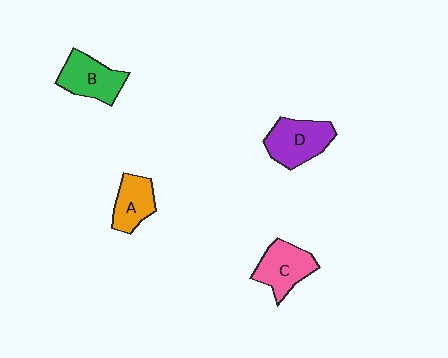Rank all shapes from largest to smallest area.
From largest to smallest: D (purple), C (pink), B (green), A (orange).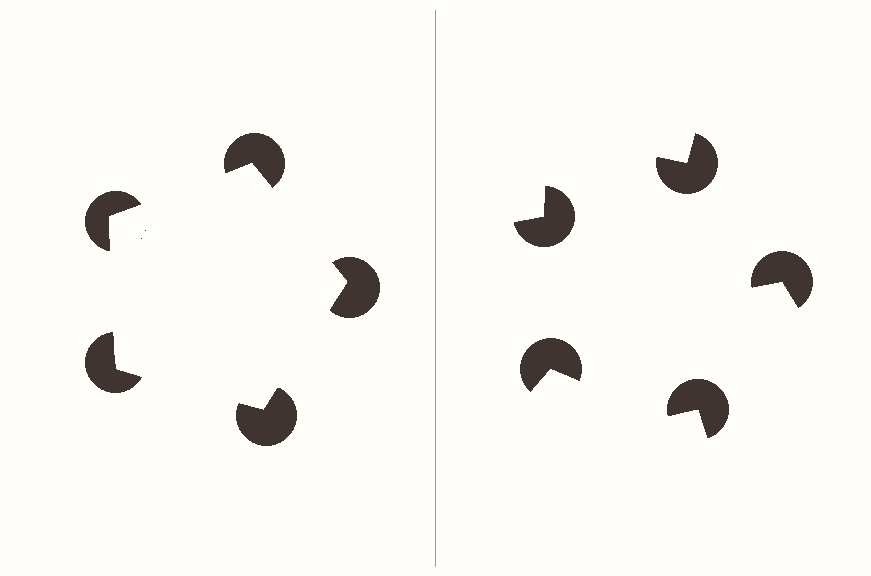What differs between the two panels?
The pac-man discs are positioned identically on both sides; only the wedge orientations differ. On the left they align to a pentagon; on the right they are misaligned.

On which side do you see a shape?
An illusory pentagon appears on the left side. On the right side the wedge cuts are rotated, so no coherent shape forms.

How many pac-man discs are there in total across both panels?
10 — 5 on each side.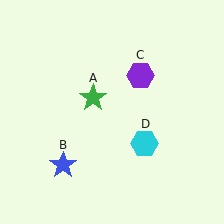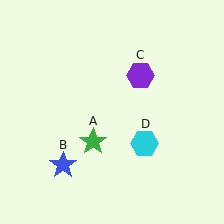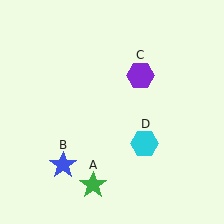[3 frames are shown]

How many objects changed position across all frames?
1 object changed position: green star (object A).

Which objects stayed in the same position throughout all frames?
Blue star (object B) and purple hexagon (object C) and cyan hexagon (object D) remained stationary.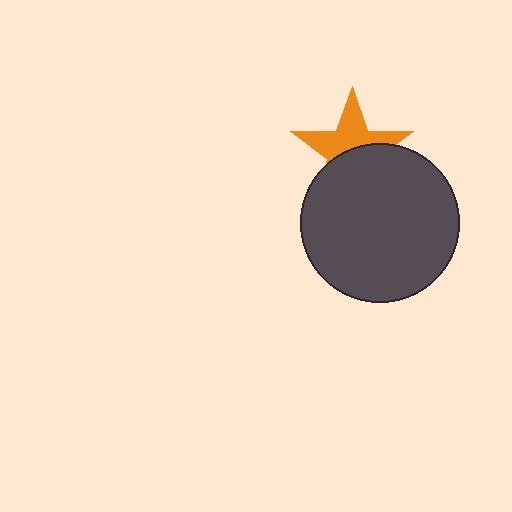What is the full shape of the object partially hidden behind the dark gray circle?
The partially hidden object is an orange star.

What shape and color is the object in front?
The object in front is a dark gray circle.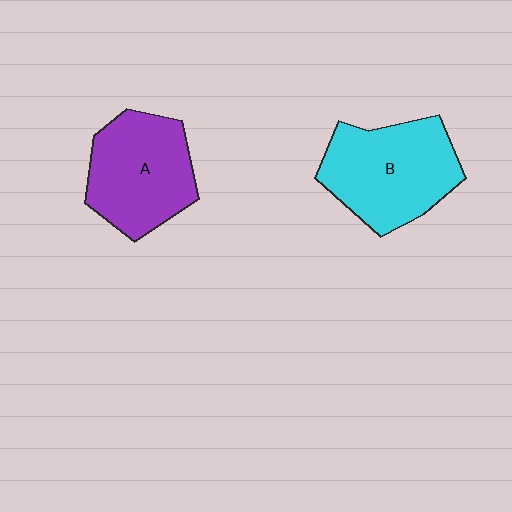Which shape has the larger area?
Shape B (cyan).